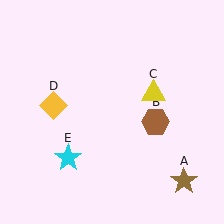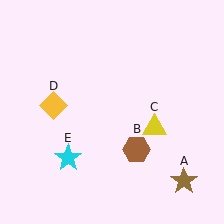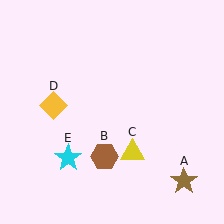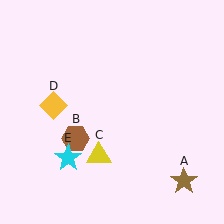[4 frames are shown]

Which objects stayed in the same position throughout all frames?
Brown star (object A) and yellow diamond (object D) and cyan star (object E) remained stationary.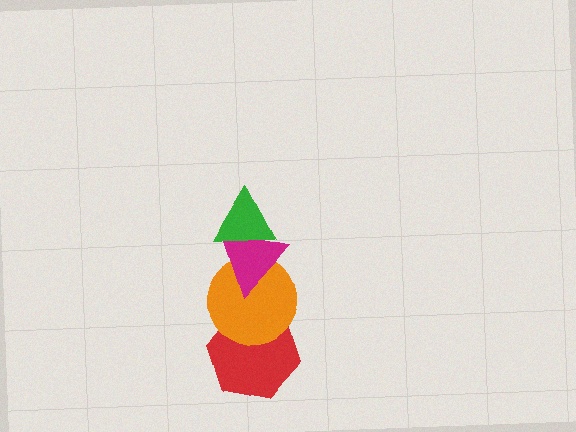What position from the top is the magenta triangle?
The magenta triangle is 2nd from the top.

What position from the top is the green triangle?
The green triangle is 1st from the top.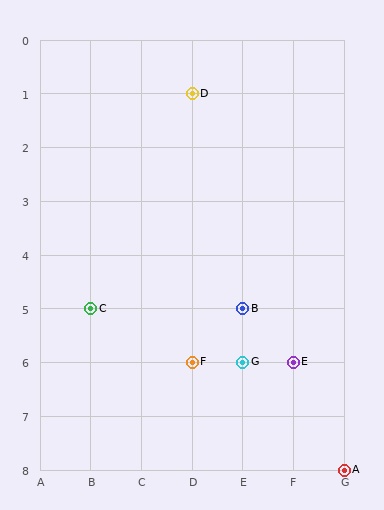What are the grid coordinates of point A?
Point A is at grid coordinates (G, 8).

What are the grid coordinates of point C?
Point C is at grid coordinates (B, 5).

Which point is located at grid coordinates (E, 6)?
Point G is at (E, 6).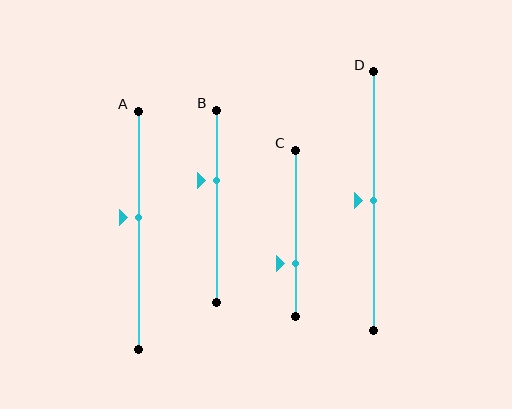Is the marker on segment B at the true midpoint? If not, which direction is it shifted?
No, the marker on segment B is shifted upward by about 14% of the segment length.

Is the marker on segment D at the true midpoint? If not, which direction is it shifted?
Yes, the marker on segment D is at the true midpoint.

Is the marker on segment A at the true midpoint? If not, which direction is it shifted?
No, the marker on segment A is shifted upward by about 5% of the segment length.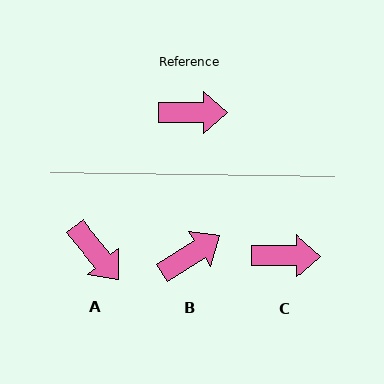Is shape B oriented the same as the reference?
No, it is off by about 33 degrees.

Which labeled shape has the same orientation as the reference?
C.